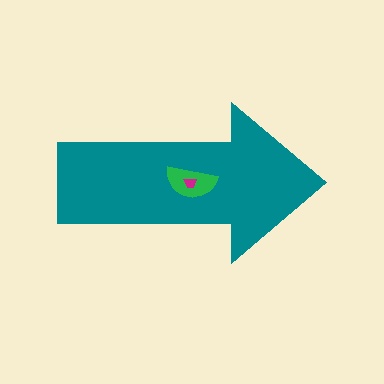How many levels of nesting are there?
3.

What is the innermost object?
The magenta trapezoid.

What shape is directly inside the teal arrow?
The green semicircle.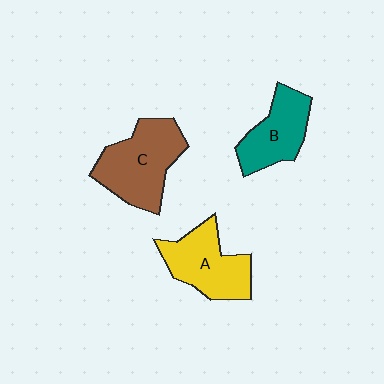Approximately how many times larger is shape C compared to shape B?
Approximately 1.4 times.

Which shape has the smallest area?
Shape B (teal).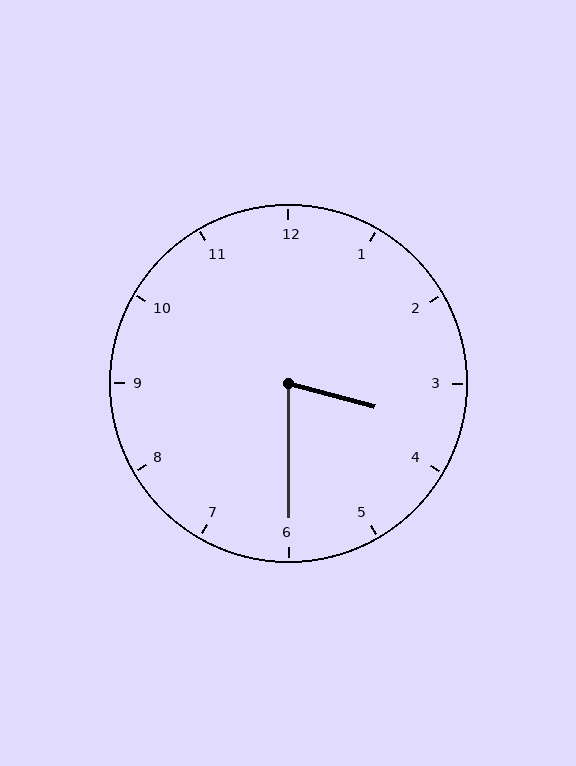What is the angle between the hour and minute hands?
Approximately 75 degrees.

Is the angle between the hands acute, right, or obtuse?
It is acute.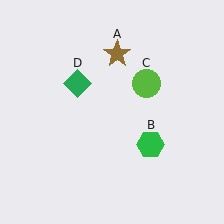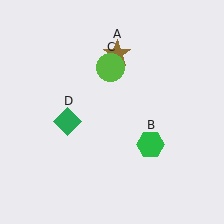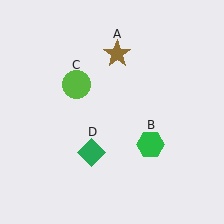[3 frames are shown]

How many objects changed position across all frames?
2 objects changed position: lime circle (object C), green diamond (object D).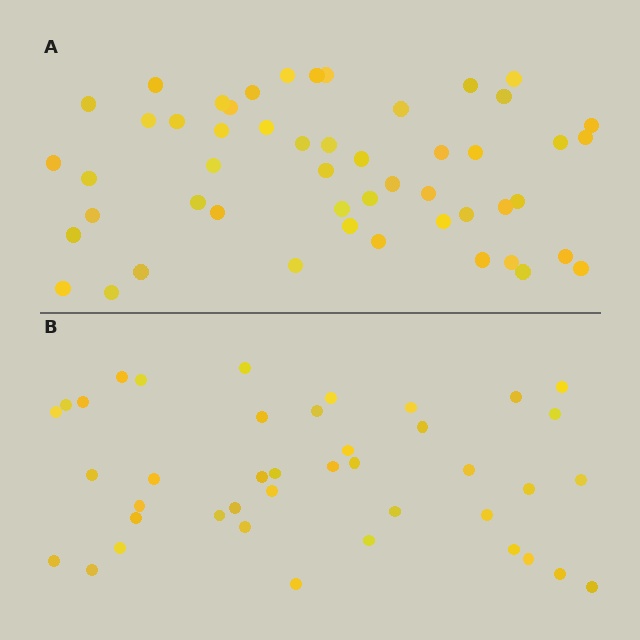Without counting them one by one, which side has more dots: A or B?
Region A (the top region) has more dots.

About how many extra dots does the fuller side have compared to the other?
Region A has roughly 10 or so more dots than region B.